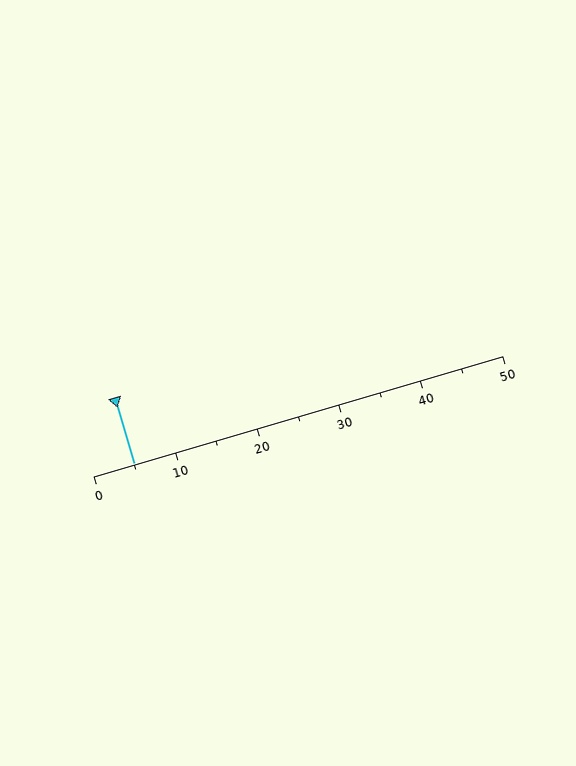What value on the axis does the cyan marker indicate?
The marker indicates approximately 5.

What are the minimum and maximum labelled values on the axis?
The axis runs from 0 to 50.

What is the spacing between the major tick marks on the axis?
The major ticks are spaced 10 apart.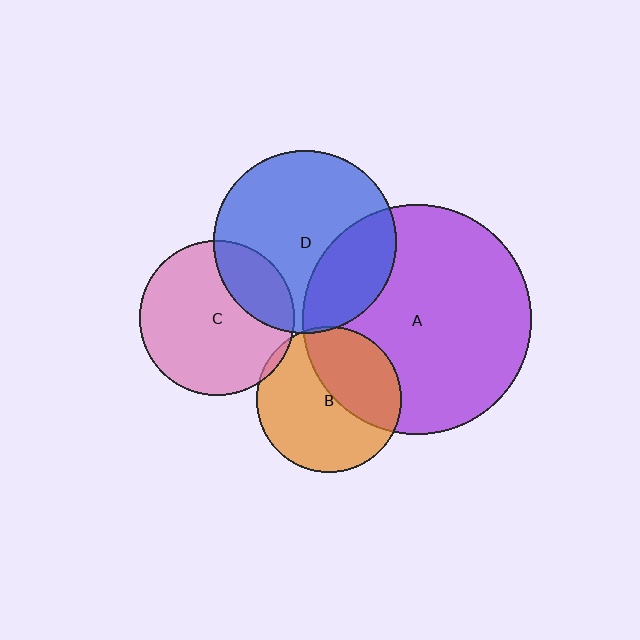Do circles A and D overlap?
Yes.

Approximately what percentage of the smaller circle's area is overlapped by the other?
Approximately 30%.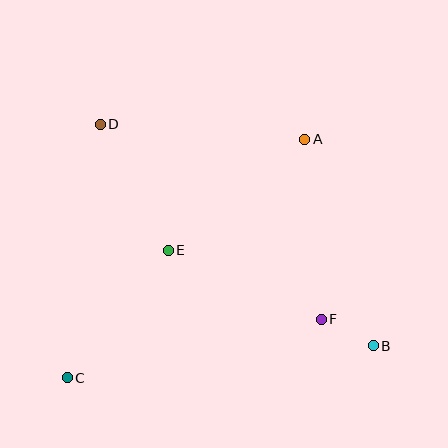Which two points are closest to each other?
Points B and F are closest to each other.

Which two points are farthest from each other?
Points B and D are farthest from each other.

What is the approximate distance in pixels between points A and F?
The distance between A and F is approximately 181 pixels.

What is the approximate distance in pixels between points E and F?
The distance between E and F is approximately 168 pixels.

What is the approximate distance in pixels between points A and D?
The distance between A and D is approximately 205 pixels.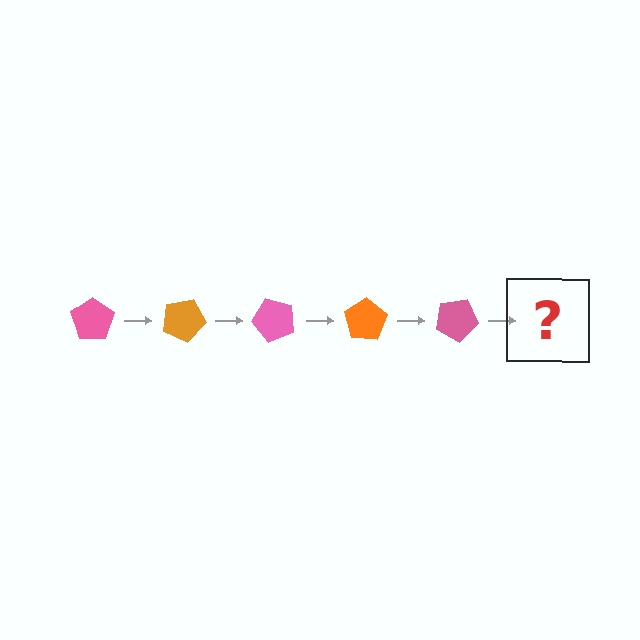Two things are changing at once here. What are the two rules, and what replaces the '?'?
The two rules are that it rotates 25 degrees each step and the color cycles through pink and orange. The '?' should be an orange pentagon, rotated 125 degrees from the start.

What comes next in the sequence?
The next element should be an orange pentagon, rotated 125 degrees from the start.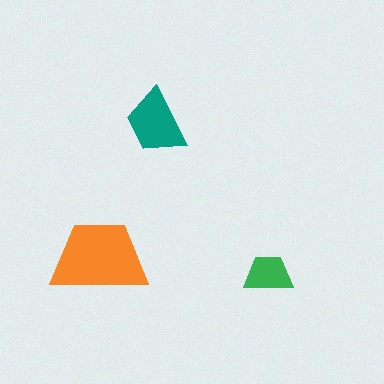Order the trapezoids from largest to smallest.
the orange one, the teal one, the green one.